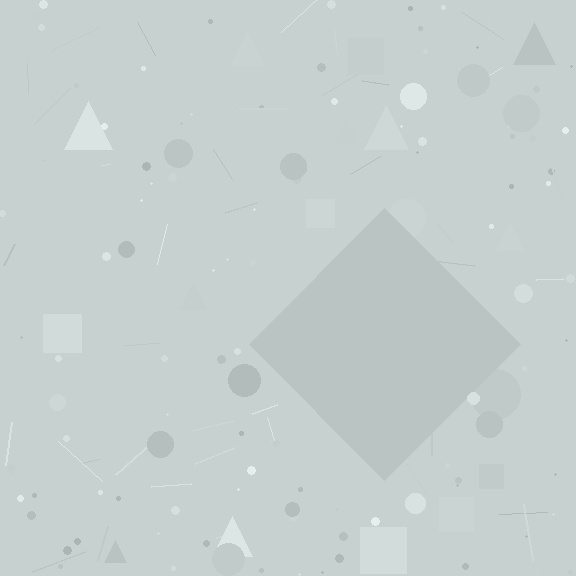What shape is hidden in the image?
A diamond is hidden in the image.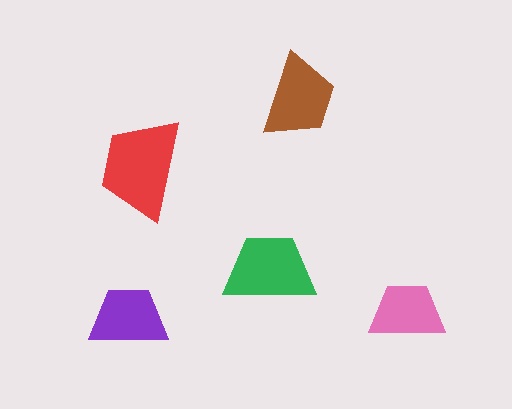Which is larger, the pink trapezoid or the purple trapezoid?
The purple one.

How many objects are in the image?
There are 5 objects in the image.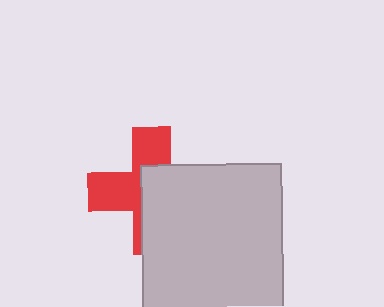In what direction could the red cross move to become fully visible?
The red cross could move toward the upper-left. That would shift it out from behind the light gray rectangle entirely.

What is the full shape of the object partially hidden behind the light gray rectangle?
The partially hidden object is a red cross.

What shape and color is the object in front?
The object in front is a light gray rectangle.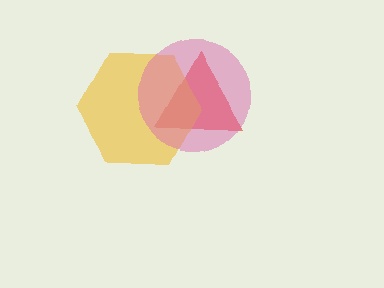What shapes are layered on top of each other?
The layered shapes are: a red triangle, a yellow hexagon, a pink circle.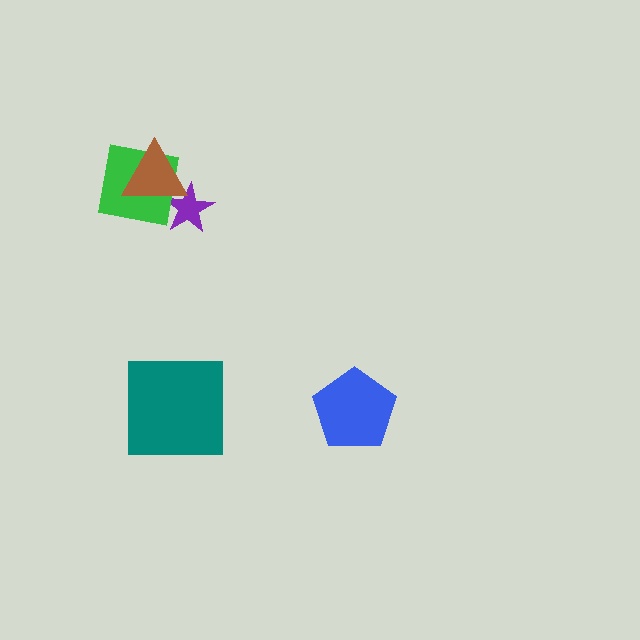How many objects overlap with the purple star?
2 objects overlap with the purple star.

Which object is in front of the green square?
The brown triangle is in front of the green square.